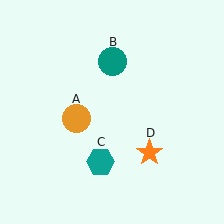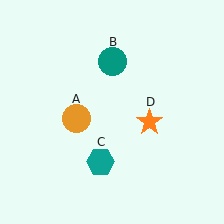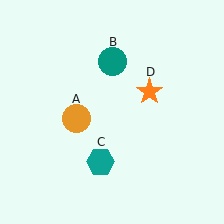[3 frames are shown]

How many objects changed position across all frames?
1 object changed position: orange star (object D).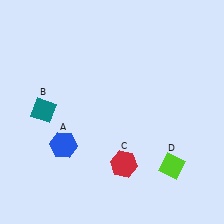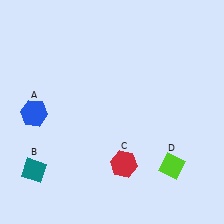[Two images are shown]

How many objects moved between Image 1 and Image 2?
2 objects moved between the two images.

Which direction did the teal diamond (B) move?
The teal diamond (B) moved down.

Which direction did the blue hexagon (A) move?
The blue hexagon (A) moved up.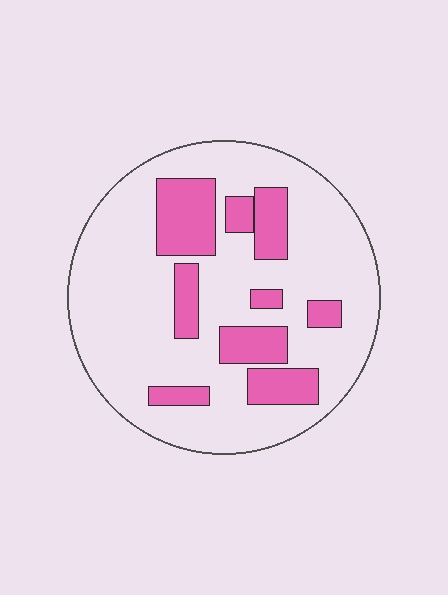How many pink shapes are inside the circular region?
9.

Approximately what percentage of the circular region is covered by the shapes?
Approximately 25%.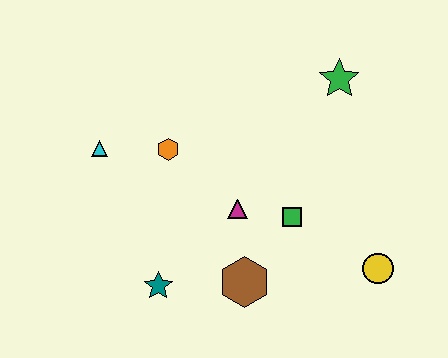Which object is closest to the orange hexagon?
The cyan triangle is closest to the orange hexagon.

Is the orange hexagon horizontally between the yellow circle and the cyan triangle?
Yes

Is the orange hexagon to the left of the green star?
Yes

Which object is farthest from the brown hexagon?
The green star is farthest from the brown hexagon.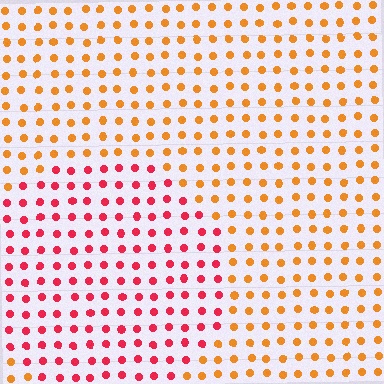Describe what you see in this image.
The image is filled with small orange elements in a uniform arrangement. A circle-shaped region is visible where the elements are tinted to a slightly different hue, forming a subtle color boundary.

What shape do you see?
I see a circle.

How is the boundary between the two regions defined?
The boundary is defined purely by a slight shift in hue (about 43 degrees). Spacing, size, and orientation are identical on both sides.